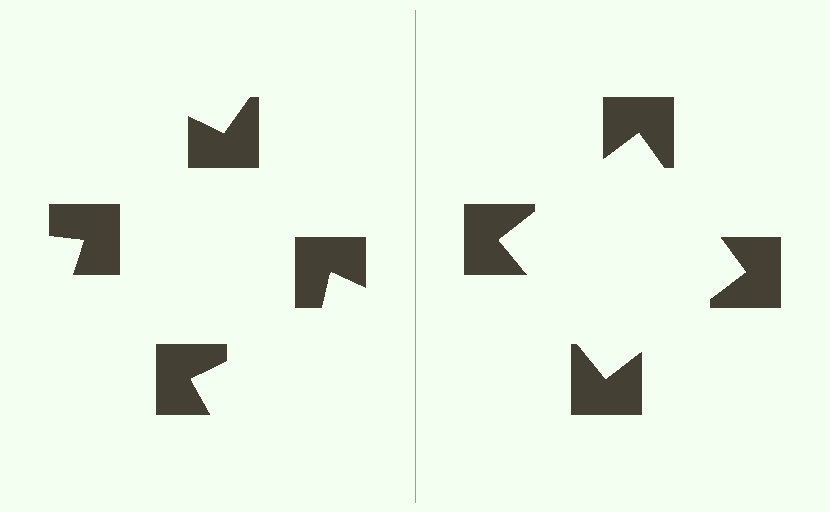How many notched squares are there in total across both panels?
8 — 4 on each side.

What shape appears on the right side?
An illusory square.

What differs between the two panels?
The notched squares are positioned identically on both sides; only the wedge orientations differ. On the right they align to a square; on the left they are misaligned.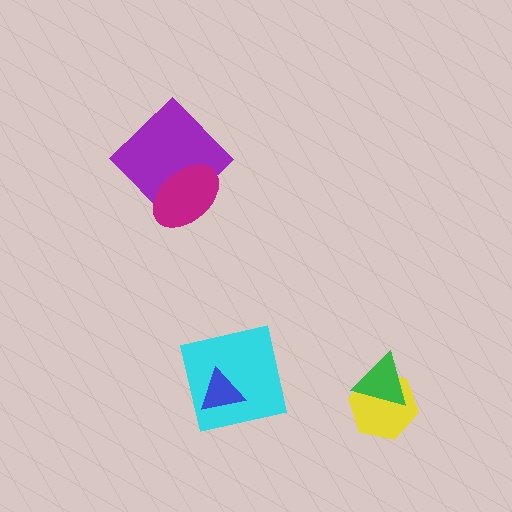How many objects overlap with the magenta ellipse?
1 object overlaps with the magenta ellipse.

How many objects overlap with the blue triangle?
1 object overlaps with the blue triangle.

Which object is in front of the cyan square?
The blue triangle is in front of the cyan square.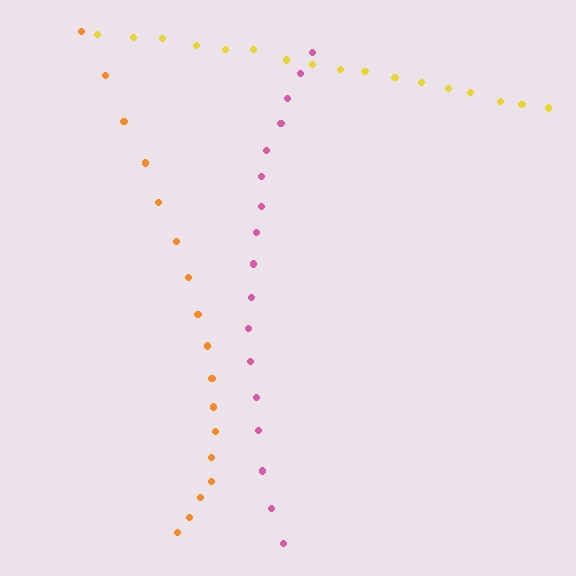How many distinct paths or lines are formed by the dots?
There are 3 distinct paths.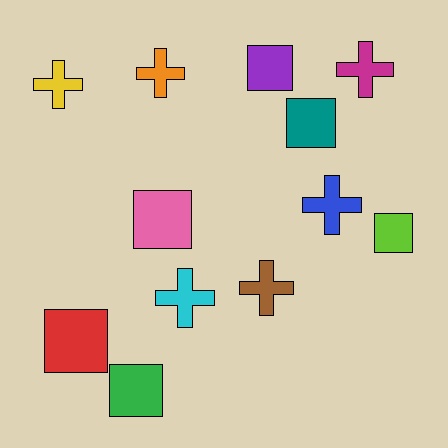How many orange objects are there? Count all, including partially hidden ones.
There is 1 orange object.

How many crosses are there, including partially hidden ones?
There are 6 crosses.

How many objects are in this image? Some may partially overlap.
There are 12 objects.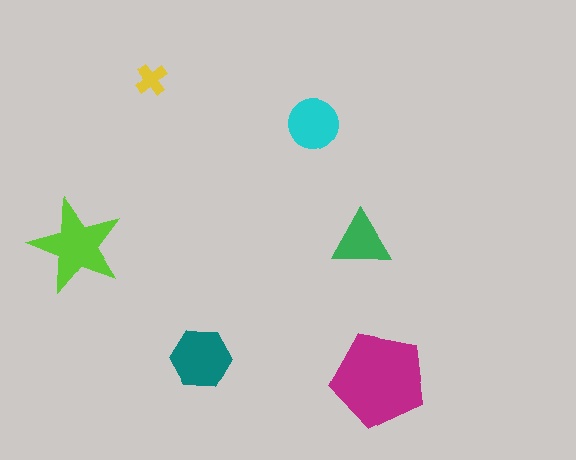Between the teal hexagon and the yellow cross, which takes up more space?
The teal hexagon.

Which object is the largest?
The magenta pentagon.